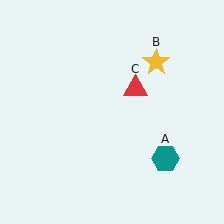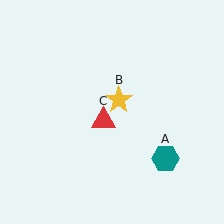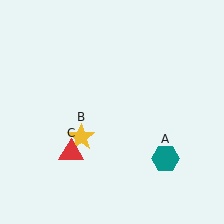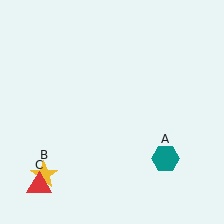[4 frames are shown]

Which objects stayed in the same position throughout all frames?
Teal hexagon (object A) remained stationary.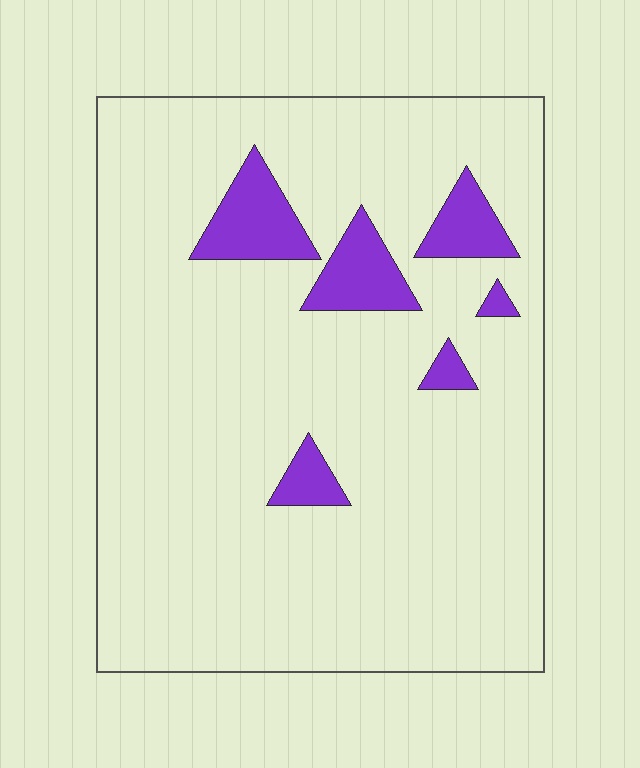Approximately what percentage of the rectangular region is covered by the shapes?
Approximately 10%.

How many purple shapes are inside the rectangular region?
6.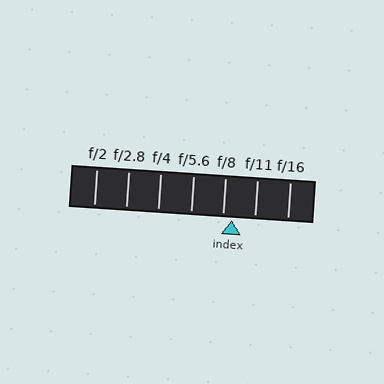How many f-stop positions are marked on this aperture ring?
There are 7 f-stop positions marked.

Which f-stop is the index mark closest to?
The index mark is closest to f/8.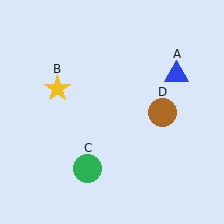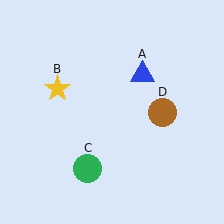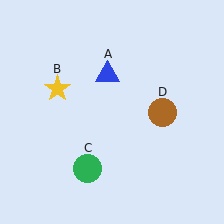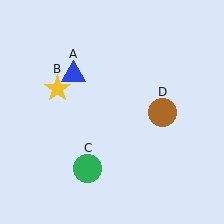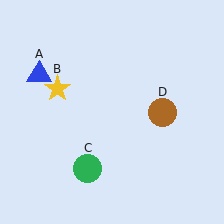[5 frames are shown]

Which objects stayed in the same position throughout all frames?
Yellow star (object B) and green circle (object C) and brown circle (object D) remained stationary.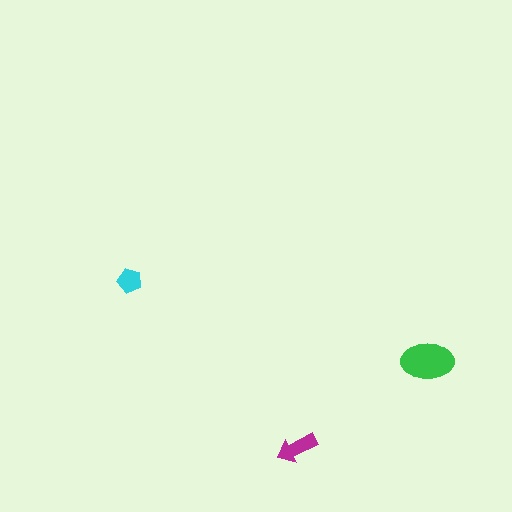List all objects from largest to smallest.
The green ellipse, the magenta arrow, the cyan pentagon.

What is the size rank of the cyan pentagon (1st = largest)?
3rd.